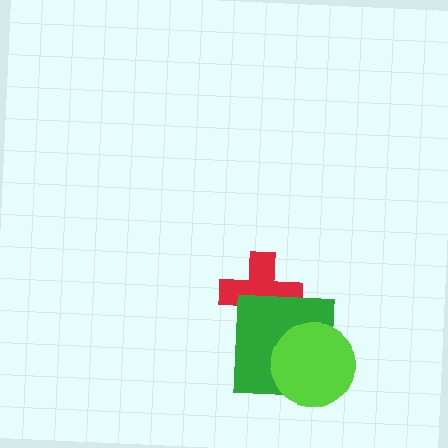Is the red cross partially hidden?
Yes, it is partially covered by another shape.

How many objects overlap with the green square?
2 objects overlap with the green square.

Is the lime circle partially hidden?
No, no other shape covers it.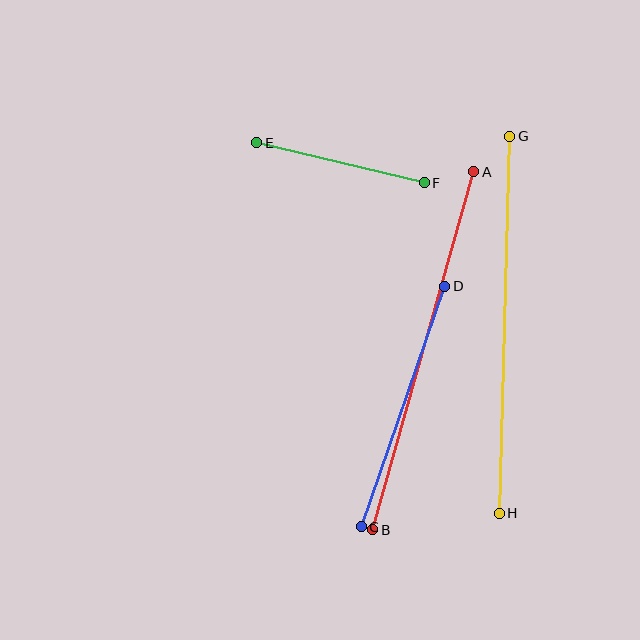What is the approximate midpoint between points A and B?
The midpoint is at approximately (423, 351) pixels.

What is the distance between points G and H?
The distance is approximately 377 pixels.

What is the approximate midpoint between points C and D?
The midpoint is at approximately (403, 406) pixels.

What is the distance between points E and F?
The distance is approximately 172 pixels.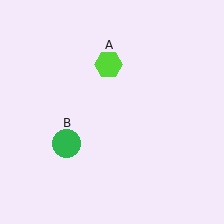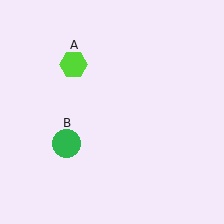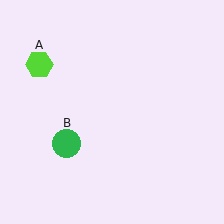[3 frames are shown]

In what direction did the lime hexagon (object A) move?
The lime hexagon (object A) moved left.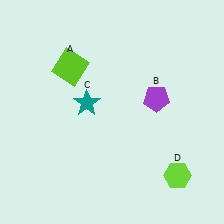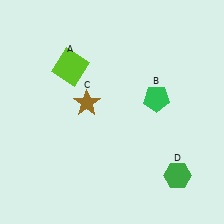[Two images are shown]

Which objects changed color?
B changed from purple to green. C changed from teal to brown. D changed from lime to green.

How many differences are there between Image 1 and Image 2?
There are 3 differences between the two images.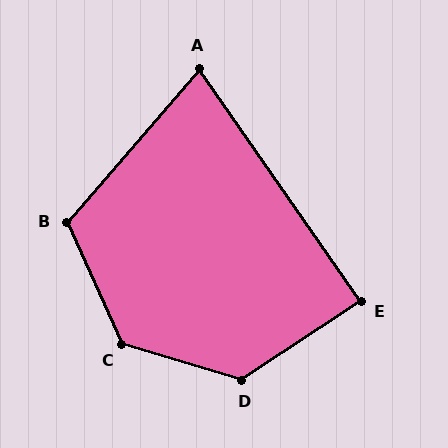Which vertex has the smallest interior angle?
A, at approximately 76 degrees.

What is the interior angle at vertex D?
Approximately 130 degrees (obtuse).